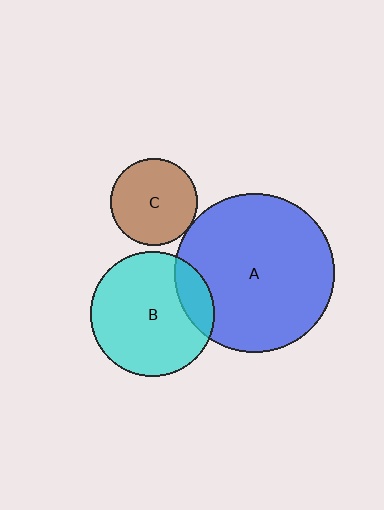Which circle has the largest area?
Circle A (blue).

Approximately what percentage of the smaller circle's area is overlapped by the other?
Approximately 15%.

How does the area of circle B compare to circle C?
Approximately 2.0 times.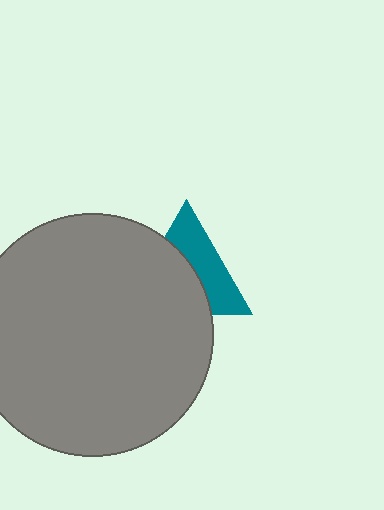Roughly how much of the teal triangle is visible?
About half of it is visible (roughly 46%).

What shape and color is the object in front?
The object in front is a gray circle.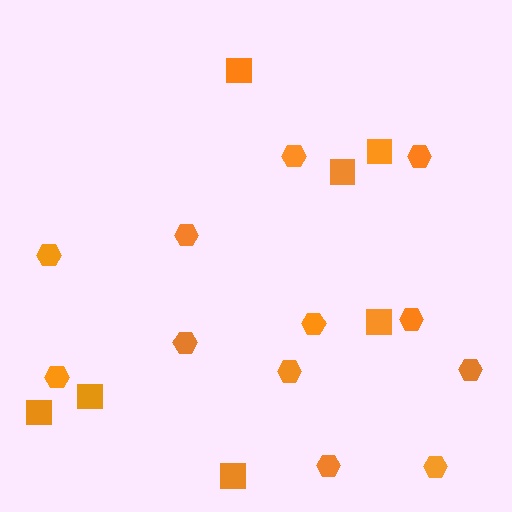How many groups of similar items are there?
There are 2 groups: one group of squares (7) and one group of hexagons (12).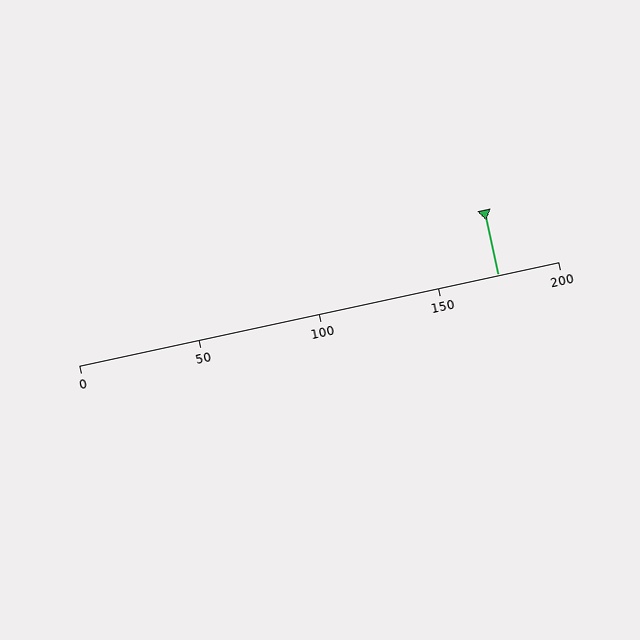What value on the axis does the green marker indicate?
The marker indicates approximately 175.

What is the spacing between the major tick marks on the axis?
The major ticks are spaced 50 apart.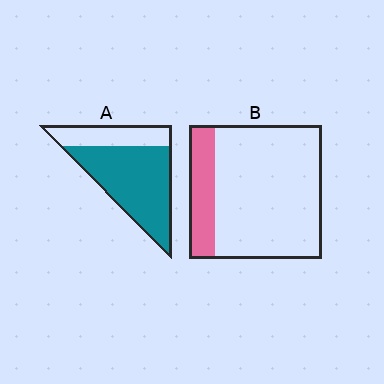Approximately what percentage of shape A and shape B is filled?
A is approximately 70% and B is approximately 20%.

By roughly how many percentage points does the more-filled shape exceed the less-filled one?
By roughly 50 percentage points (A over B).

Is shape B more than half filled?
No.